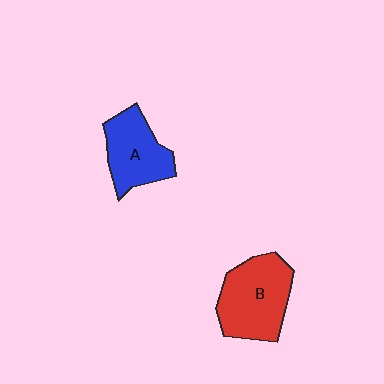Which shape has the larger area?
Shape B (red).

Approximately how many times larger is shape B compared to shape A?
Approximately 1.3 times.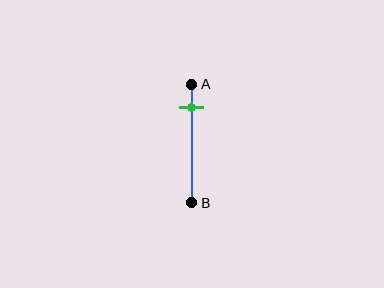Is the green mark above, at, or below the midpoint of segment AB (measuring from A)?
The green mark is above the midpoint of segment AB.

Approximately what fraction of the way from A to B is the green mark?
The green mark is approximately 20% of the way from A to B.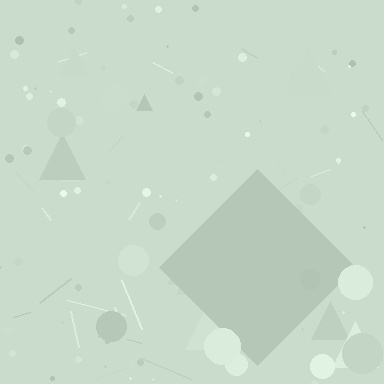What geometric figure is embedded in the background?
A diamond is embedded in the background.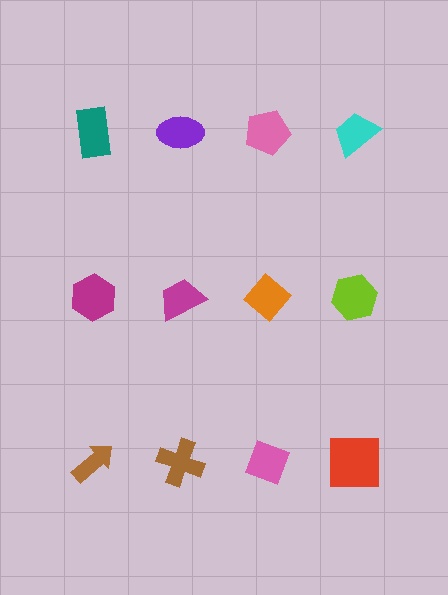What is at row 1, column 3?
A pink pentagon.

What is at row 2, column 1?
A magenta hexagon.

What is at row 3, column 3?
A pink diamond.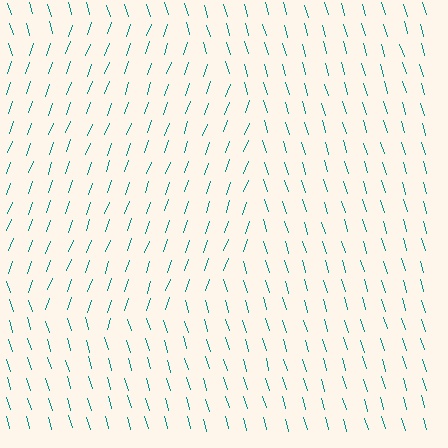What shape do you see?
I see a circle.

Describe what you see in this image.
The image is filled with small teal line segments. A circle region in the image has lines oriented differently from the surrounding lines, creating a visible texture boundary.